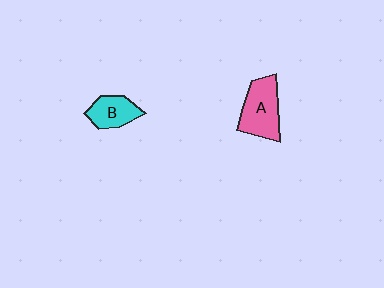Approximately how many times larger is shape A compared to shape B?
Approximately 1.5 times.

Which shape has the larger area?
Shape A (pink).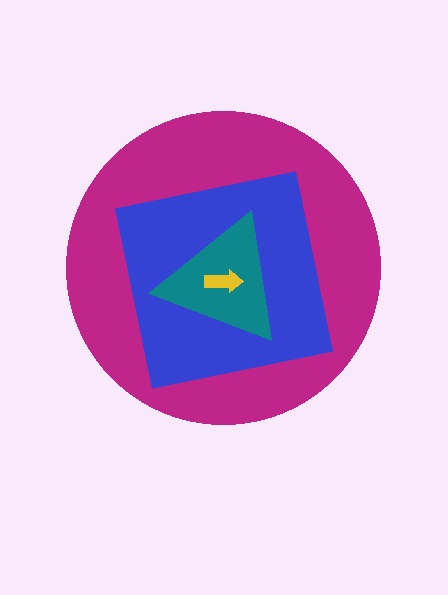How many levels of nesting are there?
4.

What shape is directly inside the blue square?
The teal triangle.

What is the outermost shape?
The magenta circle.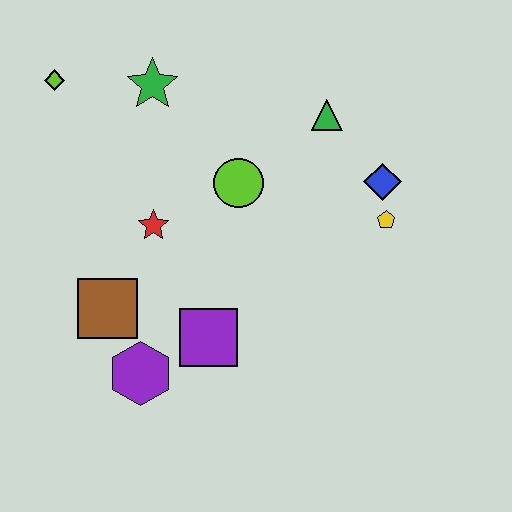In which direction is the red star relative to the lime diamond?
The red star is below the lime diamond.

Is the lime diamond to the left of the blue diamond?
Yes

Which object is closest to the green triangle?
The blue diamond is closest to the green triangle.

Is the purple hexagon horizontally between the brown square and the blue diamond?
Yes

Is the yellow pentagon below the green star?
Yes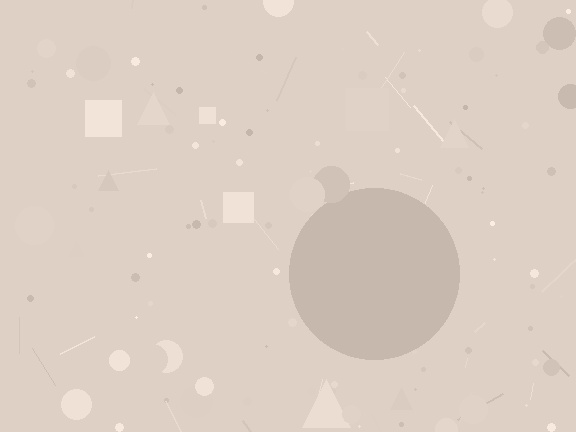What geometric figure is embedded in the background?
A circle is embedded in the background.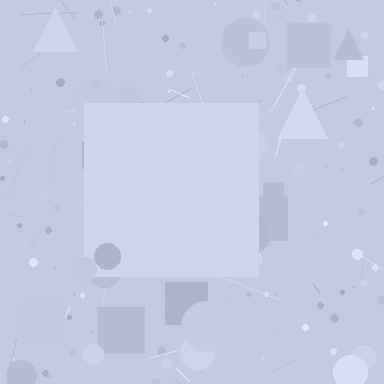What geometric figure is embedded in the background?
A square is embedded in the background.